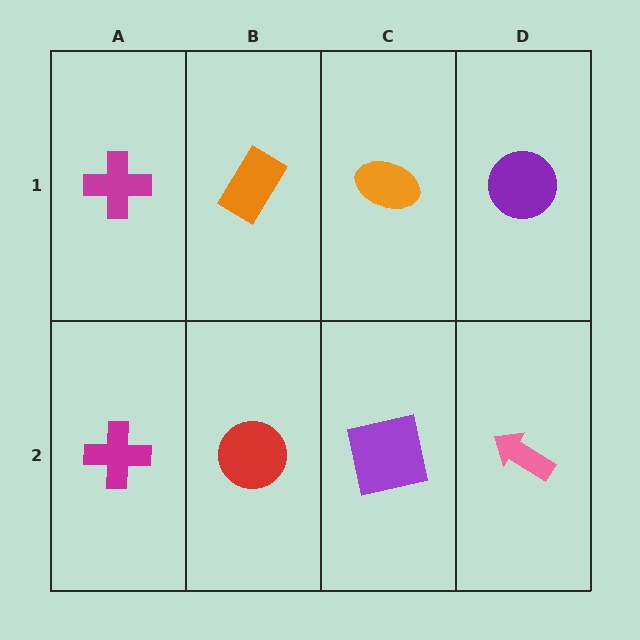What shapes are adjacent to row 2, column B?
An orange rectangle (row 1, column B), a magenta cross (row 2, column A), a purple square (row 2, column C).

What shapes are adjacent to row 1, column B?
A red circle (row 2, column B), a magenta cross (row 1, column A), an orange ellipse (row 1, column C).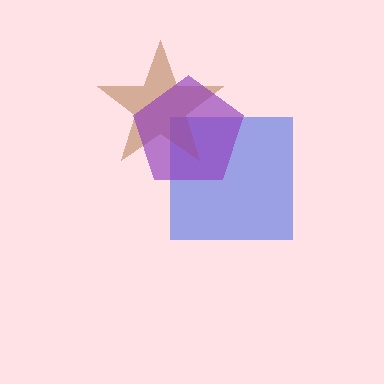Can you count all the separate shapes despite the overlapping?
Yes, there are 3 separate shapes.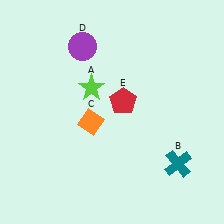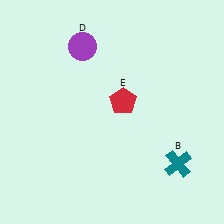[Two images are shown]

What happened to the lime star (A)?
The lime star (A) was removed in Image 2. It was in the top-left area of Image 1.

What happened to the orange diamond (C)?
The orange diamond (C) was removed in Image 2. It was in the bottom-left area of Image 1.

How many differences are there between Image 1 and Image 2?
There are 2 differences between the two images.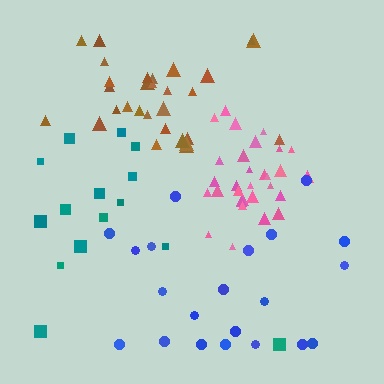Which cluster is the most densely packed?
Pink.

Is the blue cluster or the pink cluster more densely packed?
Pink.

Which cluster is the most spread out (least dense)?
Teal.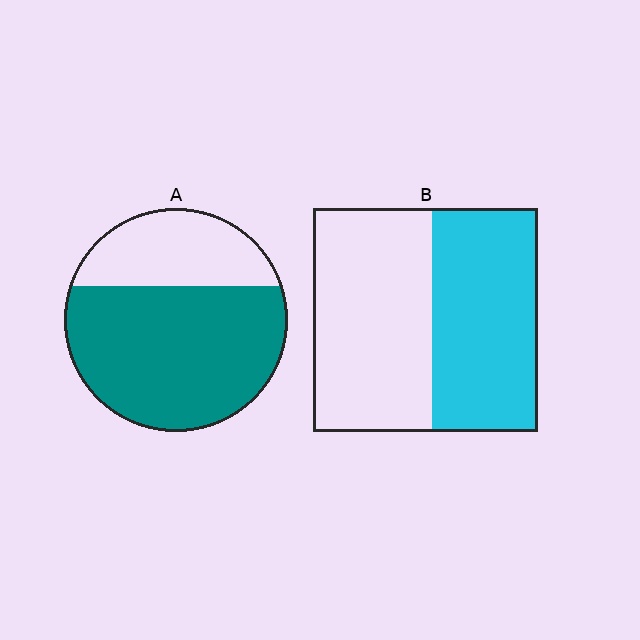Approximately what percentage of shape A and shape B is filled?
A is approximately 70% and B is approximately 45%.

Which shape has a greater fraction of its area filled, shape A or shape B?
Shape A.